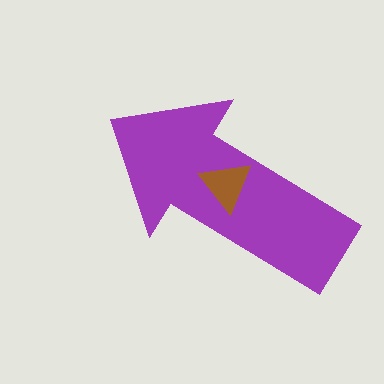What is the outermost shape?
The purple arrow.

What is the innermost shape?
The brown triangle.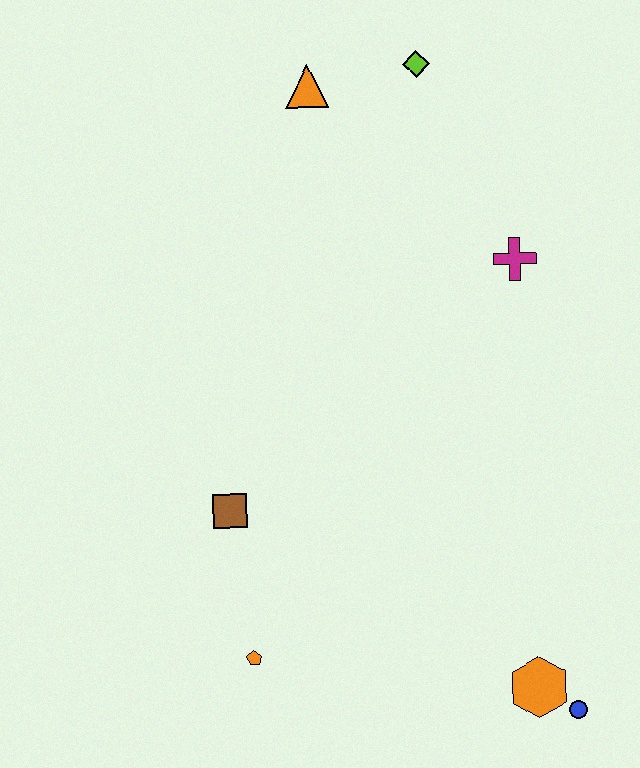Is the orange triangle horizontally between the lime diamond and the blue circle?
No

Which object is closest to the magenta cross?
The lime diamond is closest to the magenta cross.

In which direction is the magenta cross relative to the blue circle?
The magenta cross is above the blue circle.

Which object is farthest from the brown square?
The lime diamond is farthest from the brown square.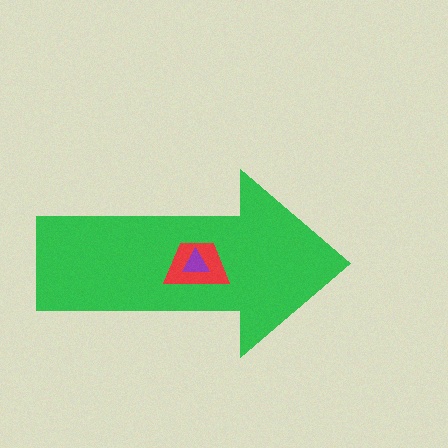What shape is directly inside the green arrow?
The red trapezoid.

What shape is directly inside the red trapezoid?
The purple triangle.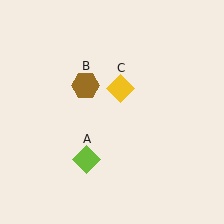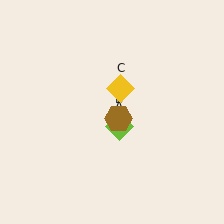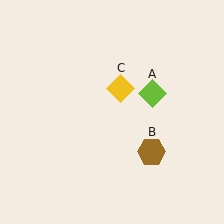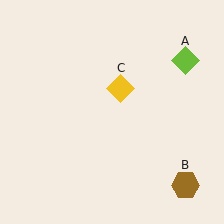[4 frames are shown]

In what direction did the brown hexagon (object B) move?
The brown hexagon (object B) moved down and to the right.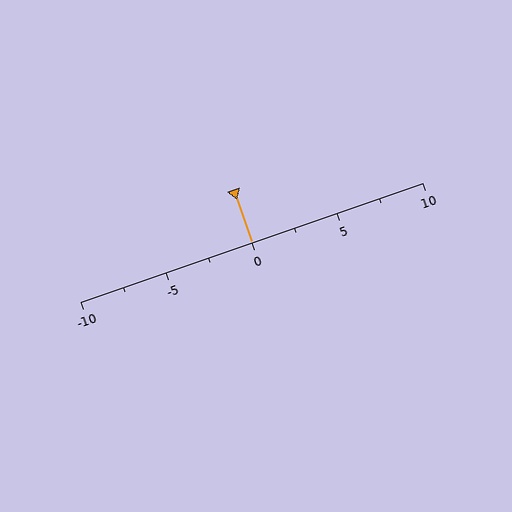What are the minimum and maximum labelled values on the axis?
The axis runs from -10 to 10.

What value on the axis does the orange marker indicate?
The marker indicates approximately 0.